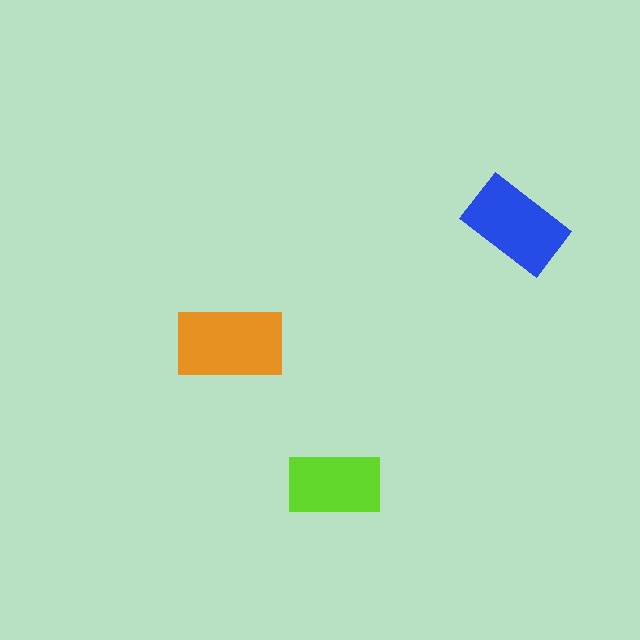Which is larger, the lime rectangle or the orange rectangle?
The orange one.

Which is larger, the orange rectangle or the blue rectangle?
The orange one.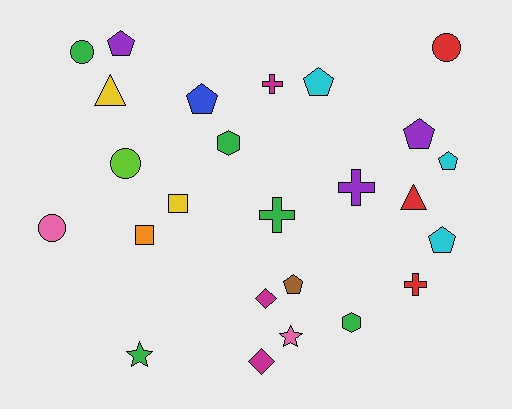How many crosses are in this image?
There are 4 crosses.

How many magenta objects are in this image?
There are 3 magenta objects.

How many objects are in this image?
There are 25 objects.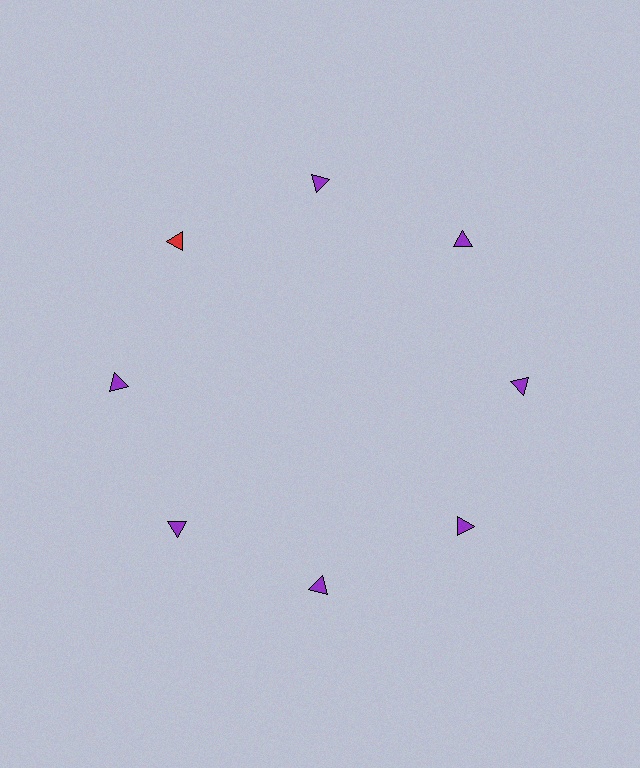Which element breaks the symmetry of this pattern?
The red triangle at roughly the 10 o'clock position breaks the symmetry. All other shapes are purple triangles.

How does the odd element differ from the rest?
It has a different color: red instead of purple.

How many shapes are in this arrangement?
There are 8 shapes arranged in a ring pattern.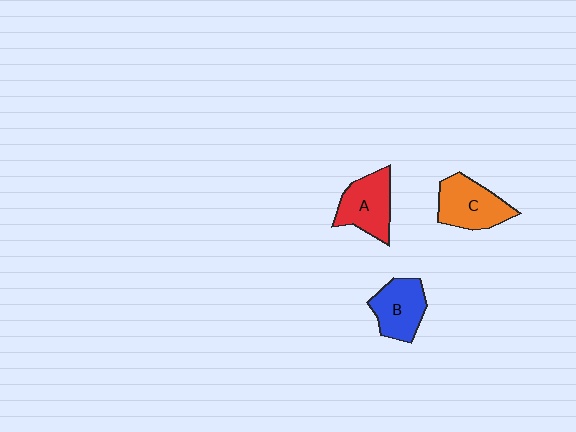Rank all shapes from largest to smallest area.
From largest to smallest: C (orange), A (red), B (blue).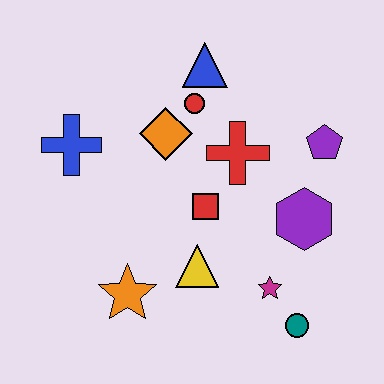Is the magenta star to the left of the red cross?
No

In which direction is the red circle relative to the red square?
The red circle is above the red square.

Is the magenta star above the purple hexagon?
No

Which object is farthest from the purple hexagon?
The blue cross is farthest from the purple hexagon.